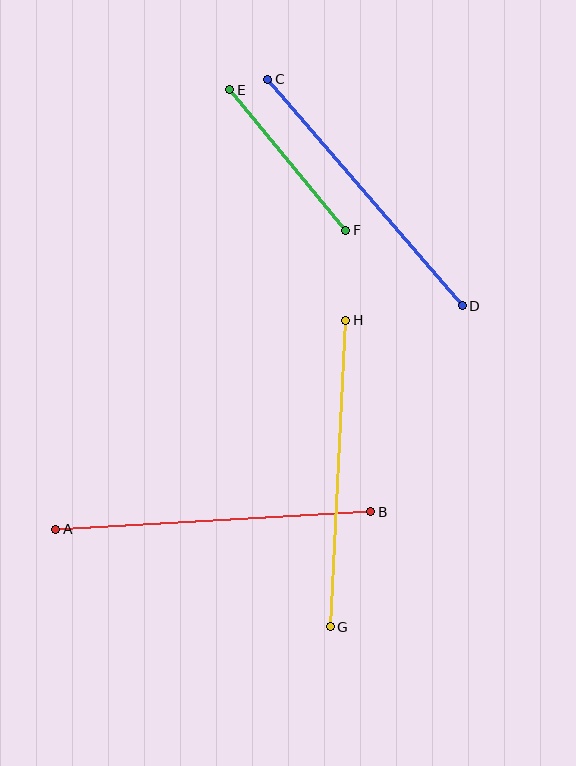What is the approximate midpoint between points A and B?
The midpoint is at approximately (213, 520) pixels.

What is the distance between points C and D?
The distance is approximately 299 pixels.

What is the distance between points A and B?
The distance is approximately 316 pixels.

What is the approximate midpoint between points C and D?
The midpoint is at approximately (365, 193) pixels.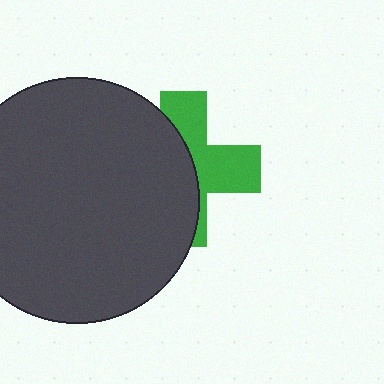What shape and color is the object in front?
The object in front is a dark gray circle.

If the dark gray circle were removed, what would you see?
You would see the complete green cross.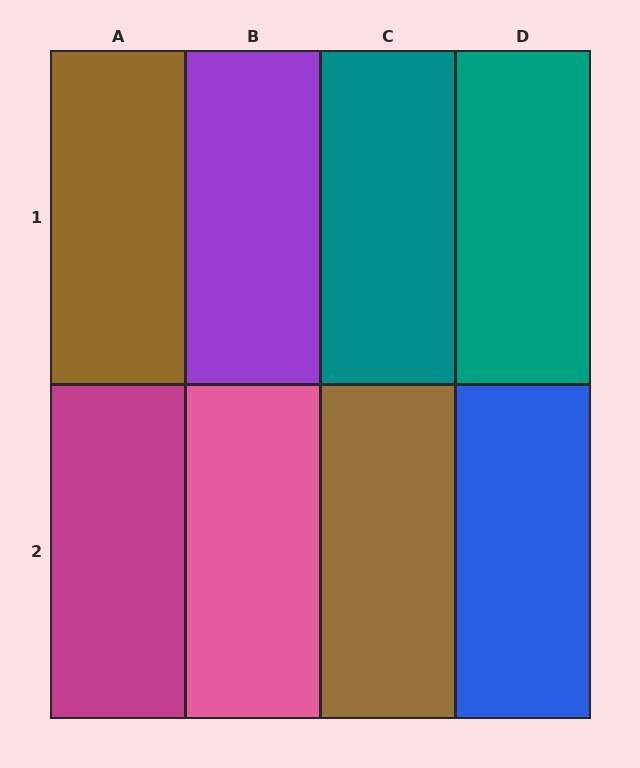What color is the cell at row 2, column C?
Brown.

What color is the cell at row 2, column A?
Magenta.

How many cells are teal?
2 cells are teal.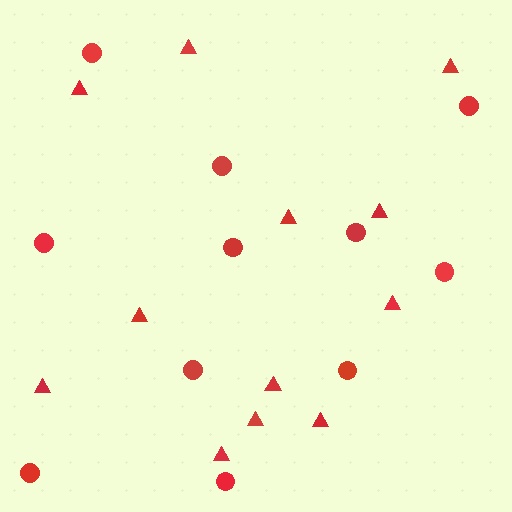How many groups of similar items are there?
There are 2 groups: one group of circles (11) and one group of triangles (12).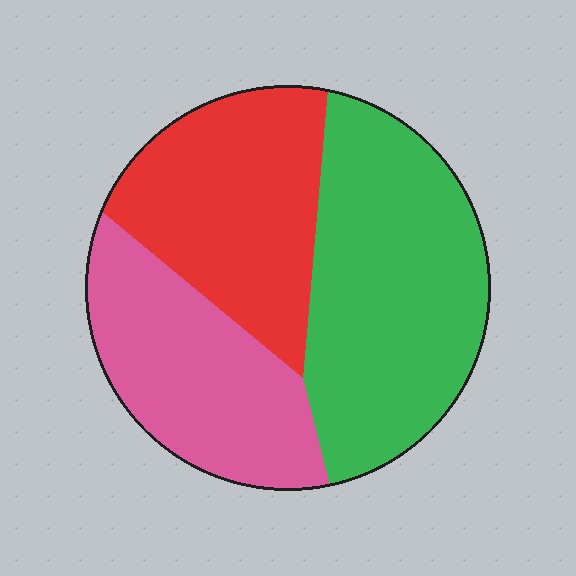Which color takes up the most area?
Green, at roughly 40%.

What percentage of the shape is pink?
Pink takes up about one quarter (1/4) of the shape.